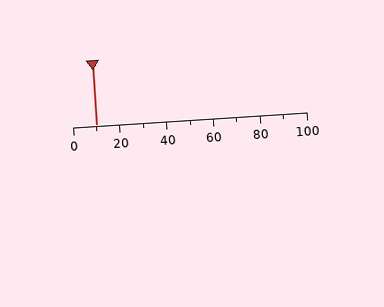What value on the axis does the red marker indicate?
The marker indicates approximately 10.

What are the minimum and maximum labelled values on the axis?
The axis runs from 0 to 100.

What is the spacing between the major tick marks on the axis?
The major ticks are spaced 20 apart.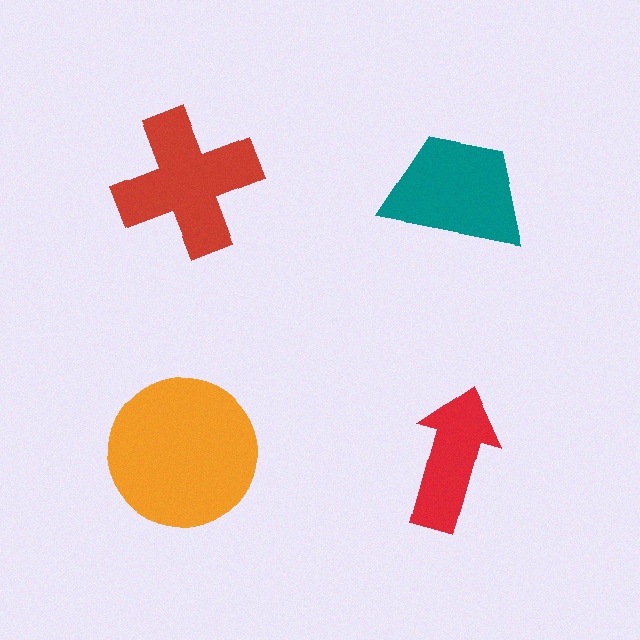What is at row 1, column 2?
A teal trapezoid.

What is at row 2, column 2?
A red arrow.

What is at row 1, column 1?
A red cross.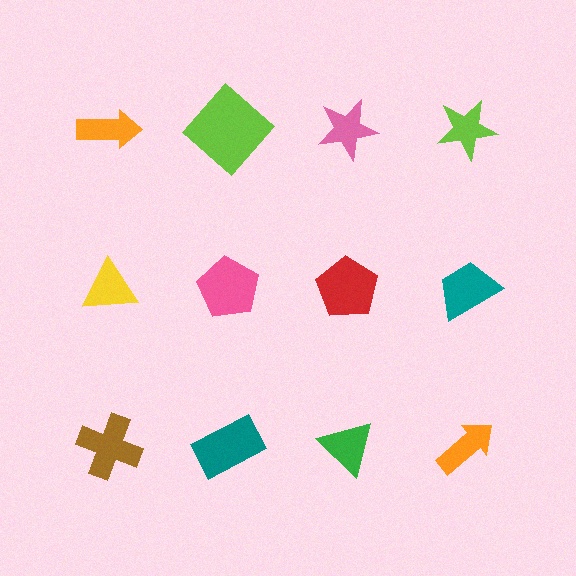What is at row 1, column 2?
A lime diamond.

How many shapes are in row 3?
4 shapes.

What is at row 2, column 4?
A teal trapezoid.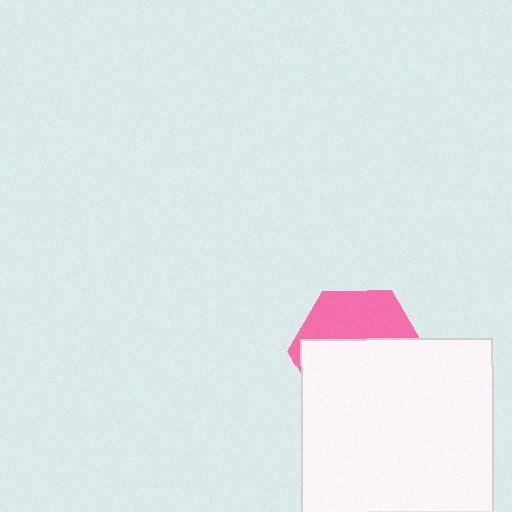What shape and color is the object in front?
The object in front is a white square.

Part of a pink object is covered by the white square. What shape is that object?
It is a hexagon.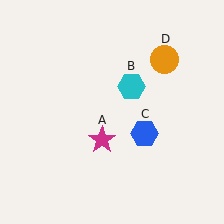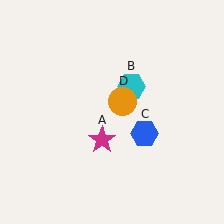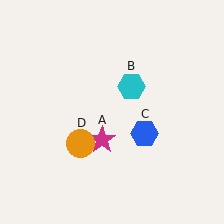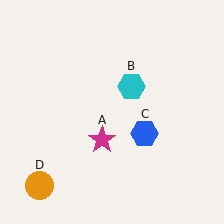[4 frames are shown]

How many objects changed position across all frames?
1 object changed position: orange circle (object D).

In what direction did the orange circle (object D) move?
The orange circle (object D) moved down and to the left.